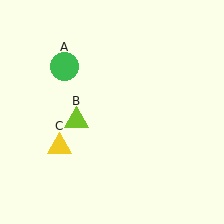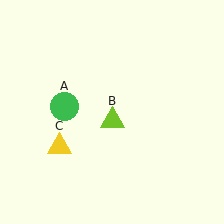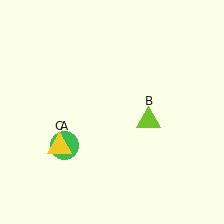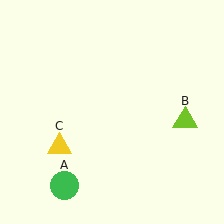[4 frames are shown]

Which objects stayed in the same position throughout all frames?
Yellow triangle (object C) remained stationary.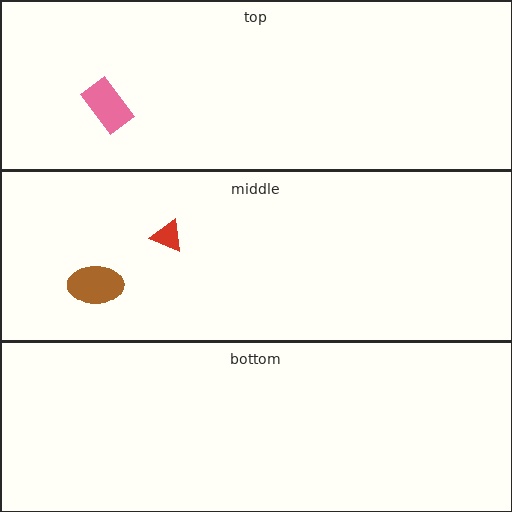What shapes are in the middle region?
The brown ellipse, the red triangle.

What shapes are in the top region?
The pink rectangle.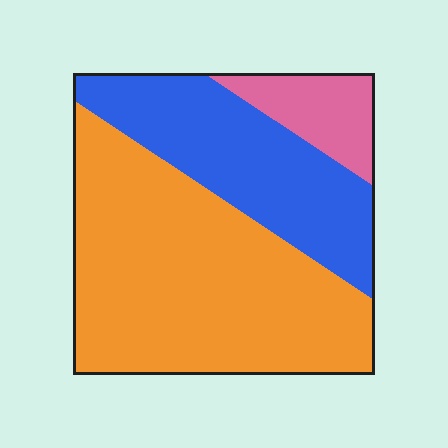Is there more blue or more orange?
Orange.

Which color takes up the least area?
Pink, at roughly 10%.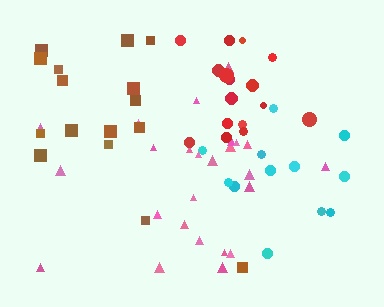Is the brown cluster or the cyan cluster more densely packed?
Brown.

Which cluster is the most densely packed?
Red.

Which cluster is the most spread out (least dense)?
Cyan.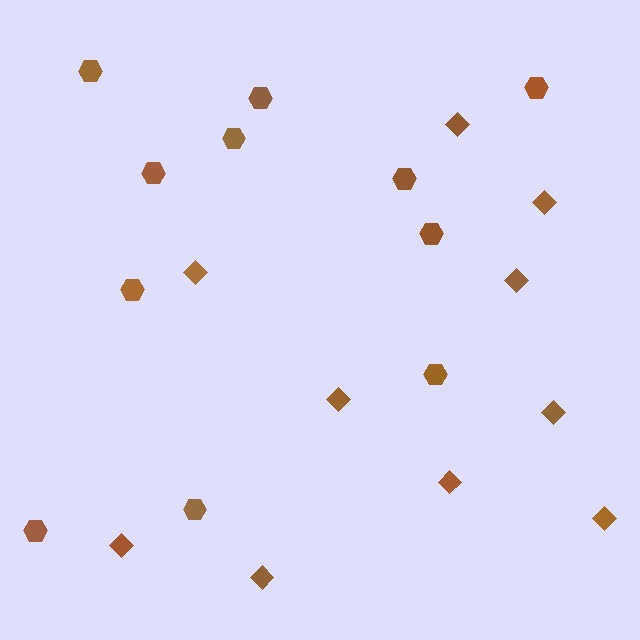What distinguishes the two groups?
There are 2 groups: one group of hexagons (11) and one group of diamonds (10).